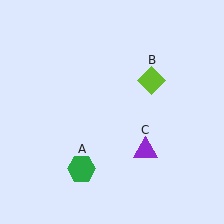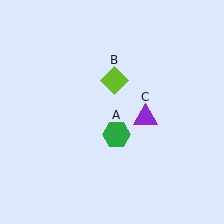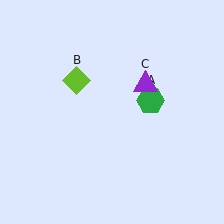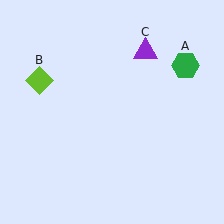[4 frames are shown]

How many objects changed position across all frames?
3 objects changed position: green hexagon (object A), lime diamond (object B), purple triangle (object C).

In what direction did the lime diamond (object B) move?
The lime diamond (object B) moved left.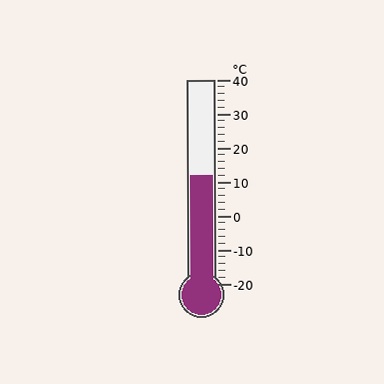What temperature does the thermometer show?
The thermometer shows approximately 12°C.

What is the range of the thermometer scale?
The thermometer scale ranges from -20°C to 40°C.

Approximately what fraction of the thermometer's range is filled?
The thermometer is filled to approximately 55% of its range.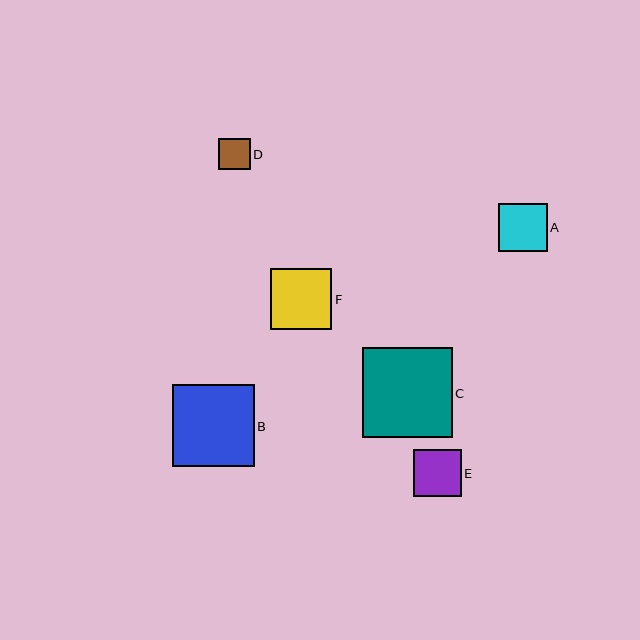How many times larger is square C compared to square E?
Square C is approximately 1.9 times the size of square E.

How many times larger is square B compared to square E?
Square B is approximately 1.7 times the size of square E.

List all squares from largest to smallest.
From largest to smallest: C, B, F, A, E, D.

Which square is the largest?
Square C is the largest with a size of approximately 89 pixels.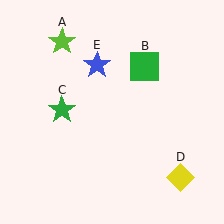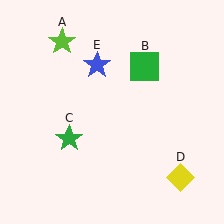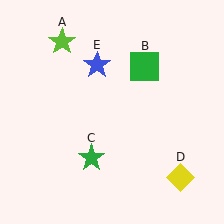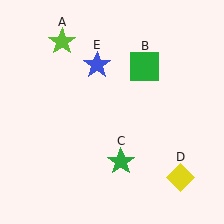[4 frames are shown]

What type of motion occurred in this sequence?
The green star (object C) rotated counterclockwise around the center of the scene.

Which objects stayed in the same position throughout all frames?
Lime star (object A) and green square (object B) and yellow diamond (object D) and blue star (object E) remained stationary.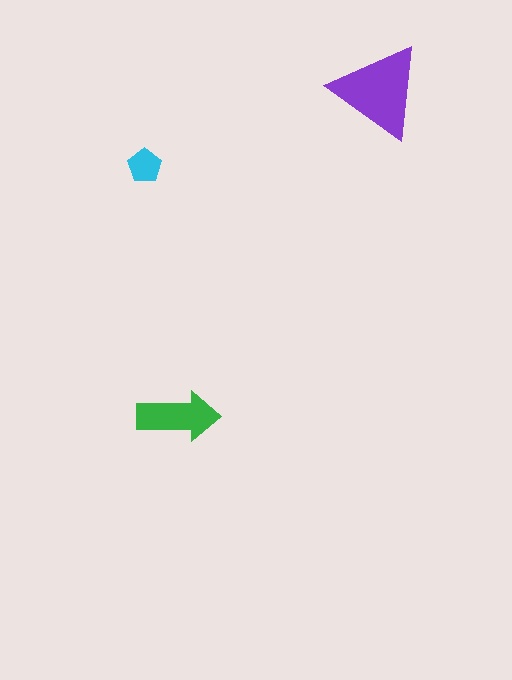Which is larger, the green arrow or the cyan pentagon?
The green arrow.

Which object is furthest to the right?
The purple triangle is rightmost.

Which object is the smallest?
The cyan pentagon.